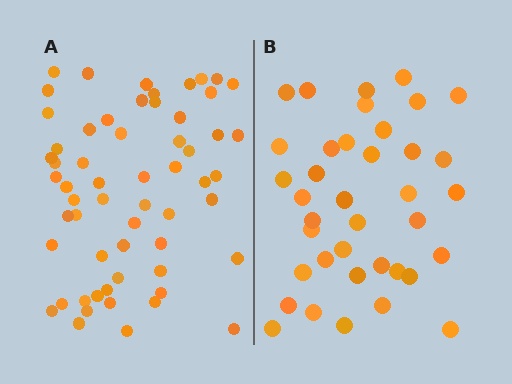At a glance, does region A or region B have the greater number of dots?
Region A (the left region) has more dots.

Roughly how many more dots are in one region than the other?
Region A has approximately 20 more dots than region B.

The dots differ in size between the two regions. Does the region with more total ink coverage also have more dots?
No. Region B has more total ink coverage because its dots are larger, but region A actually contains more individual dots. Total area can be misleading — the number of items is what matters here.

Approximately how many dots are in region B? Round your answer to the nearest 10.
About 40 dots. (The exact count is 38, which rounds to 40.)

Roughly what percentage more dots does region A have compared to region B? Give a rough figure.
About 55% more.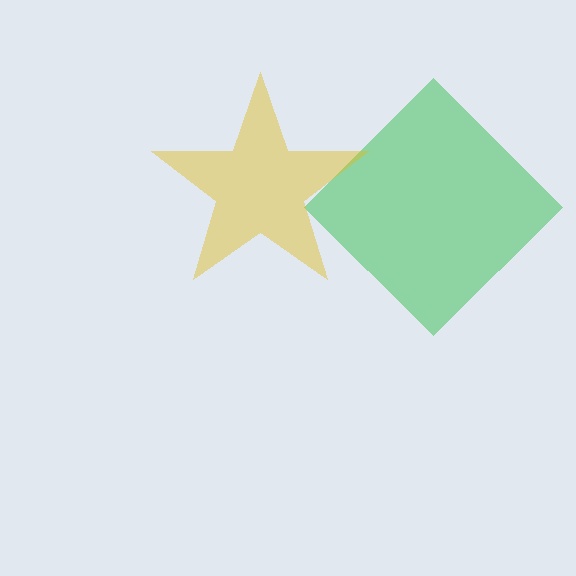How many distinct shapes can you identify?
There are 2 distinct shapes: a green diamond, a yellow star.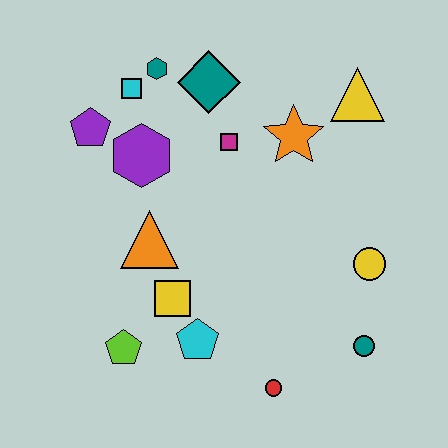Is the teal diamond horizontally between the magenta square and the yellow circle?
No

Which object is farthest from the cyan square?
The teal circle is farthest from the cyan square.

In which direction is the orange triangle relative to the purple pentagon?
The orange triangle is below the purple pentagon.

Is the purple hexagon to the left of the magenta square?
Yes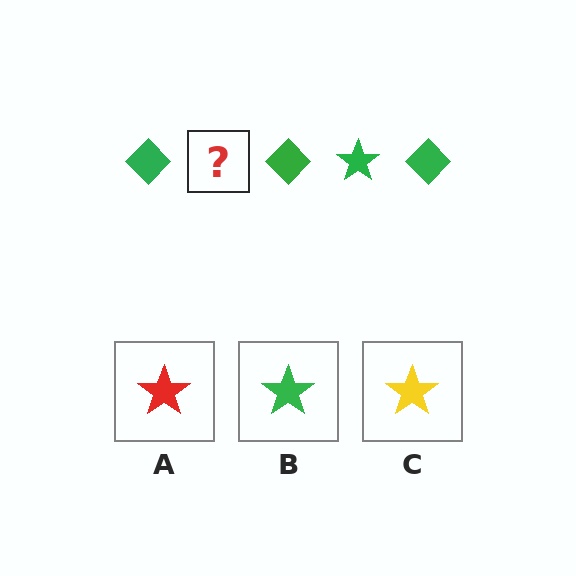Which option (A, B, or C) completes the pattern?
B.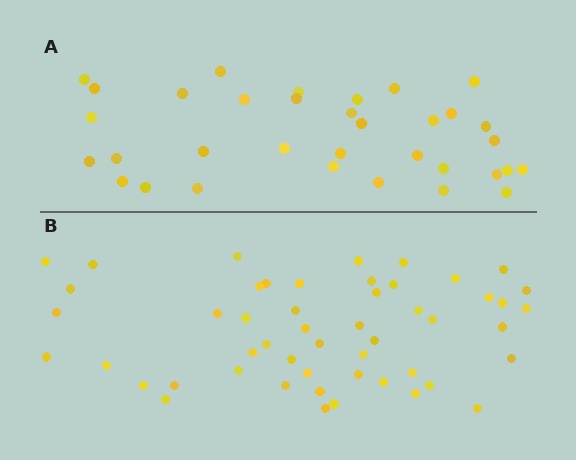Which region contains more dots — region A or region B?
Region B (the bottom region) has more dots.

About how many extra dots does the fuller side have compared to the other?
Region B has approximately 15 more dots than region A.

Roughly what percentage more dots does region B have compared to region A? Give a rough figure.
About 50% more.